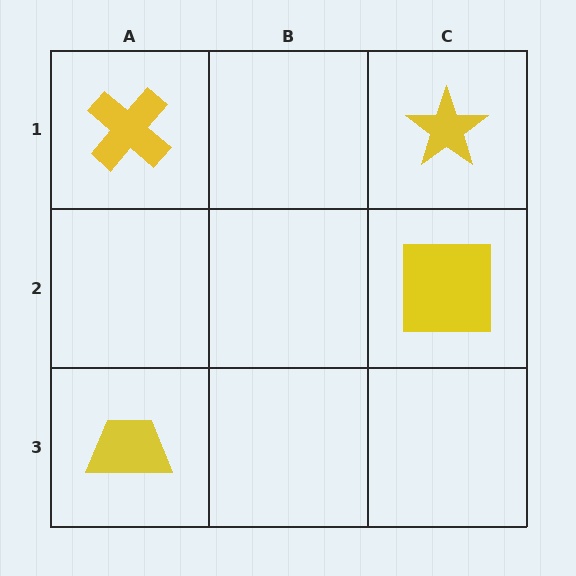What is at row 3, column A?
A yellow trapezoid.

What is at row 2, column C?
A yellow square.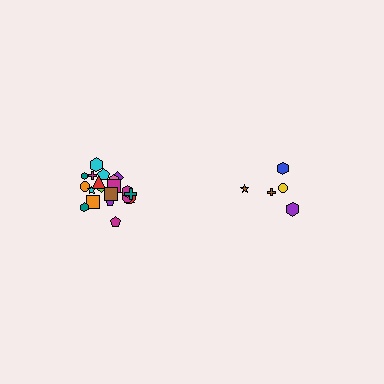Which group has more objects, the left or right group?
The left group.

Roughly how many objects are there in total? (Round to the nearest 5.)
Roughly 25 objects in total.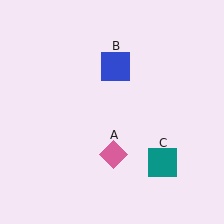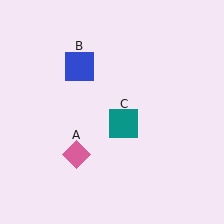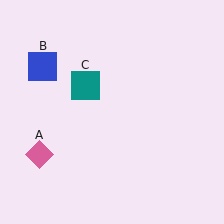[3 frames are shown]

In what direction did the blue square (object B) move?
The blue square (object B) moved left.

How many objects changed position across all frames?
3 objects changed position: pink diamond (object A), blue square (object B), teal square (object C).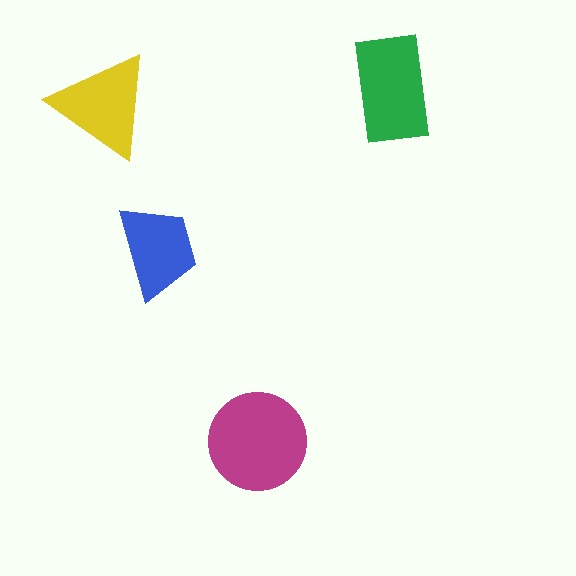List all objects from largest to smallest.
The magenta circle, the green rectangle, the yellow triangle, the blue trapezoid.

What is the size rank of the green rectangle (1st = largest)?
2nd.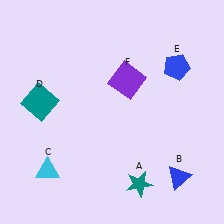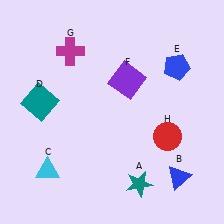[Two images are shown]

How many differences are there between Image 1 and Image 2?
There are 2 differences between the two images.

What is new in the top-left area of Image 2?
A magenta cross (G) was added in the top-left area of Image 2.